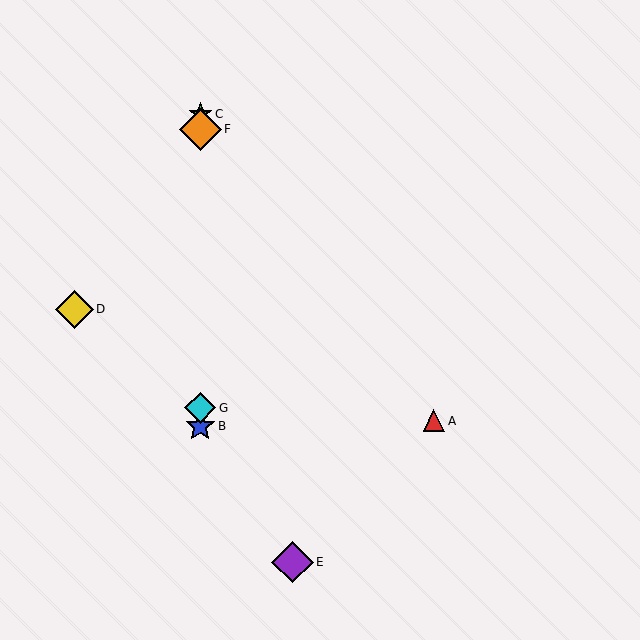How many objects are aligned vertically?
4 objects (B, C, F, G) are aligned vertically.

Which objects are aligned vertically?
Objects B, C, F, G are aligned vertically.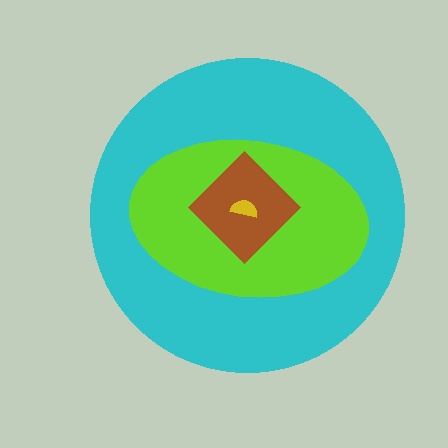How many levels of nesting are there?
4.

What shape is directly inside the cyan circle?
The lime ellipse.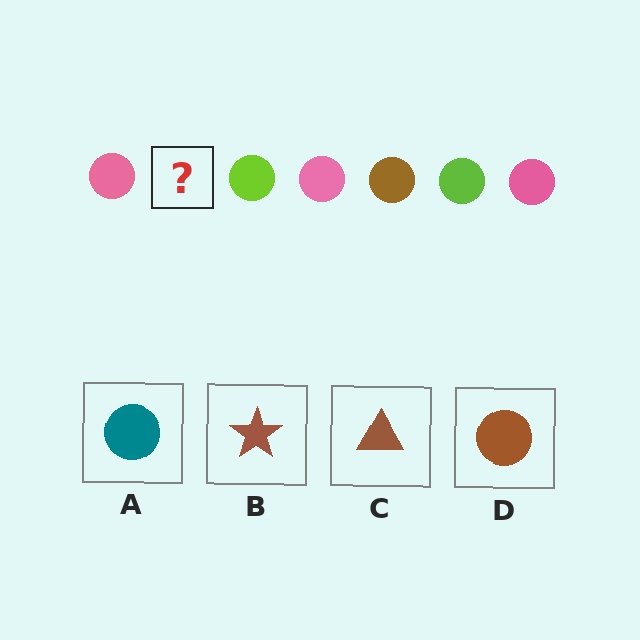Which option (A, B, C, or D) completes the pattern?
D.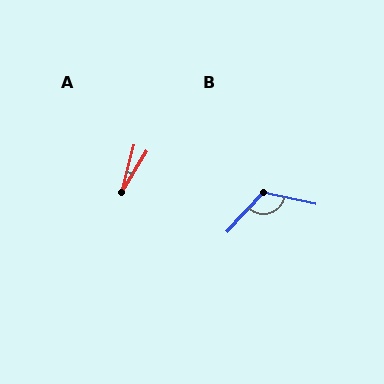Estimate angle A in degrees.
Approximately 17 degrees.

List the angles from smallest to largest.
A (17°), B (121°).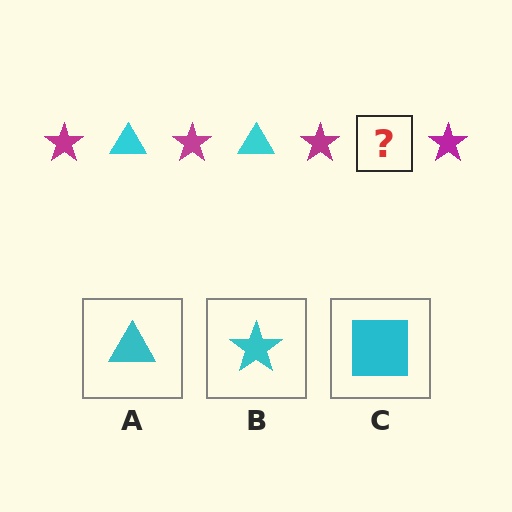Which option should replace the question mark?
Option A.